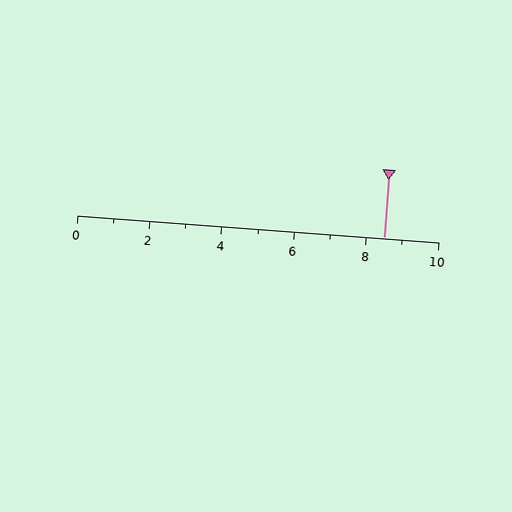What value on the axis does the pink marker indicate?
The marker indicates approximately 8.5.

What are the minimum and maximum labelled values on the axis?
The axis runs from 0 to 10.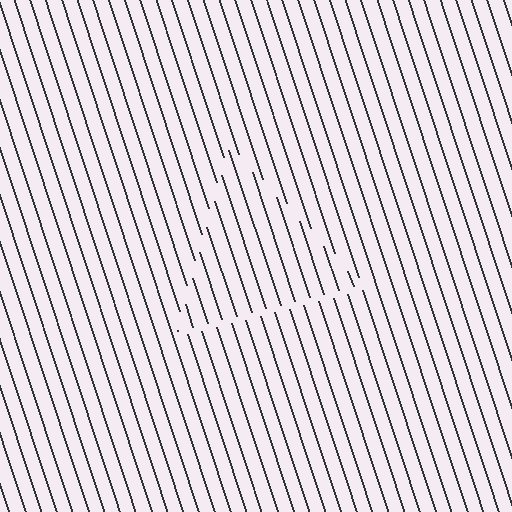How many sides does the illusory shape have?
3 sides — the line-ends trace a triangle.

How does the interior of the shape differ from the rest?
The interior of the shape contains the same grating, shifted by half a period — the contour is defined by the phase discontinuity where line-ends from the inner and outer gratings abut.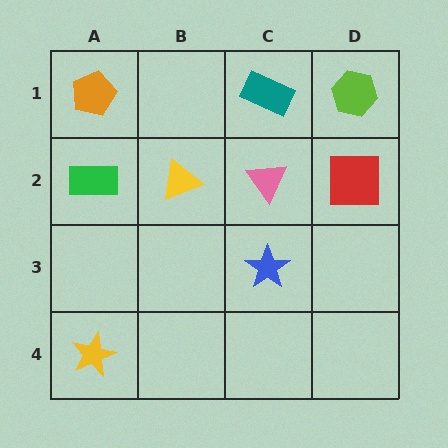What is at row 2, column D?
A red square.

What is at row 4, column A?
A yellow star.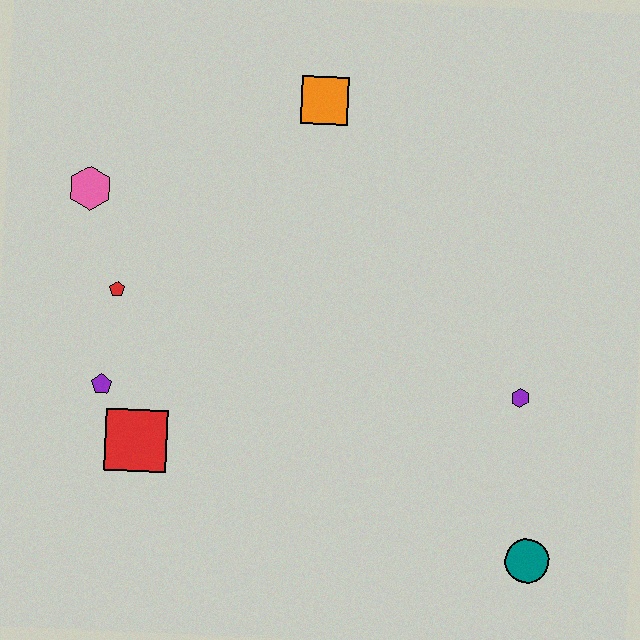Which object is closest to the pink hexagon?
The red pentagon is closest to the pink hexagon.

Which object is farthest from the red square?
The teal circle is farthest from the red square.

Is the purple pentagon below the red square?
No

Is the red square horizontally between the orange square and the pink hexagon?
Yes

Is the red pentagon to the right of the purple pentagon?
Yes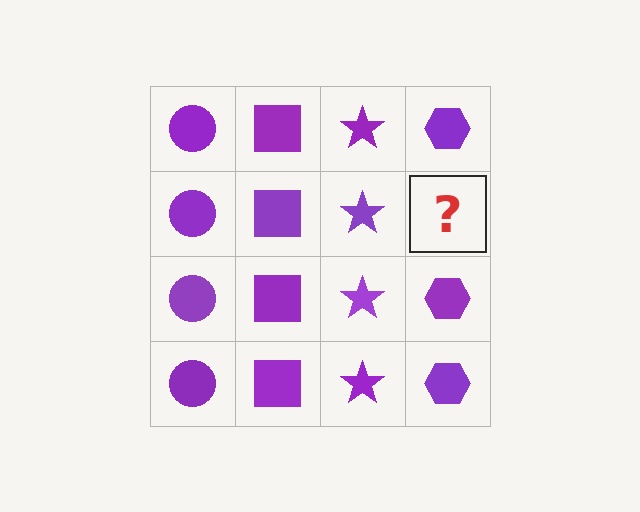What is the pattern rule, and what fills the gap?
The rule is that each column has a consistent shape. The gap should be filled with a purple hexagon.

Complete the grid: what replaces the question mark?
The question mark should be replaced with a purple hexagon.